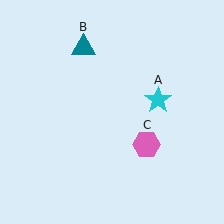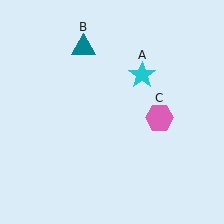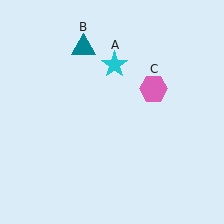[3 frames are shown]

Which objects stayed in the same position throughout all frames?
Teal triangle (object B) remained stationary.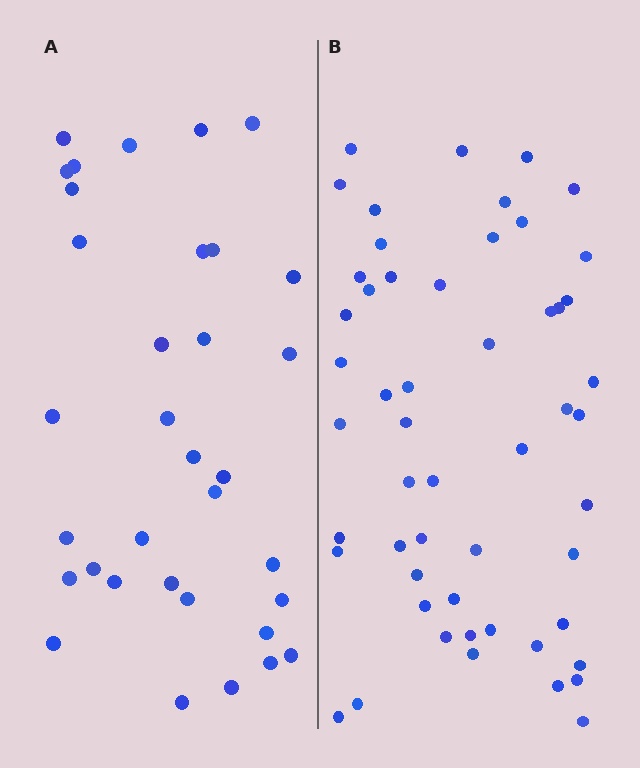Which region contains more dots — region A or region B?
Region B (the right region) has more dots.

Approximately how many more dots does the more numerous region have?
Region B has approximately 20 more dots than region A.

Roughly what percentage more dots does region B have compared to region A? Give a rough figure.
About 55% more.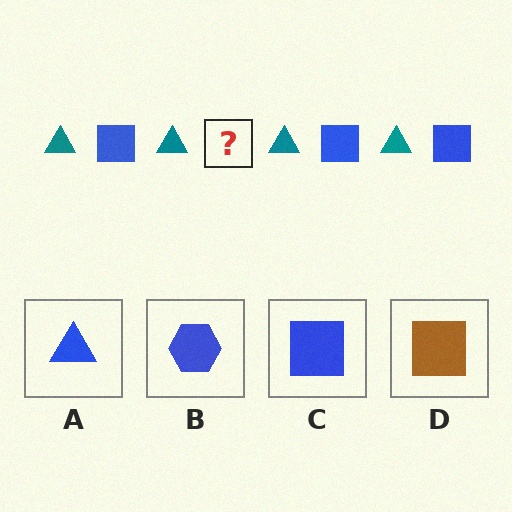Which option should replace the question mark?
Option C.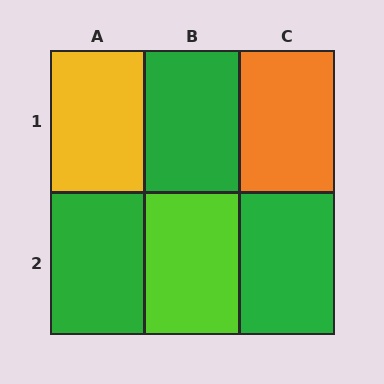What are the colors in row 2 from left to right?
Green, lime, green.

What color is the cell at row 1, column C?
Orange.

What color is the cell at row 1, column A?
Yellow.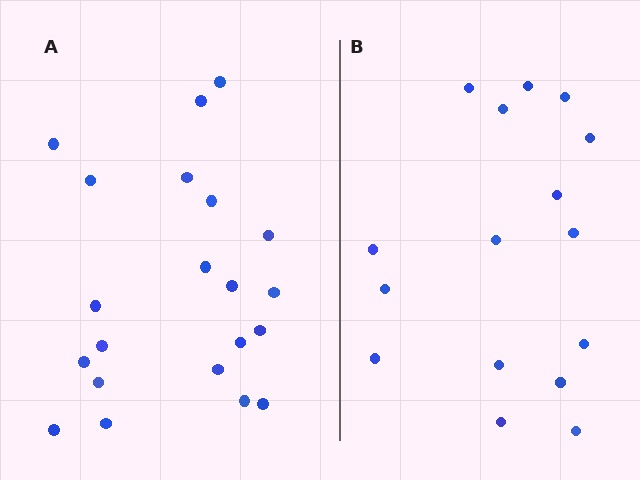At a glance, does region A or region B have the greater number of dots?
Region A (the left region) has more dots.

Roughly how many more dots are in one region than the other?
Region A has about 5 more dots than region B.